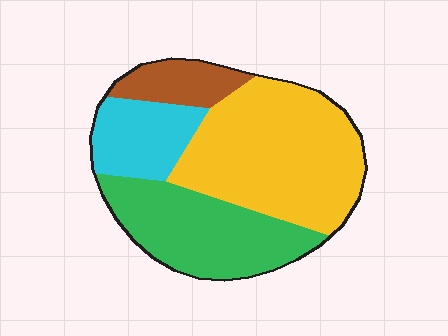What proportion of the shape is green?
Green covers 30% of the shape.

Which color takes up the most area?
Yellow, at roughly 45%.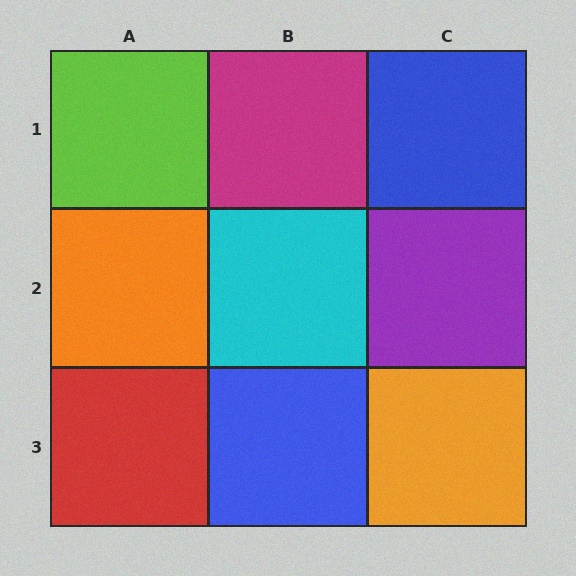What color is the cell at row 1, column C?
Blue.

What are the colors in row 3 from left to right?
Red, blue, orange.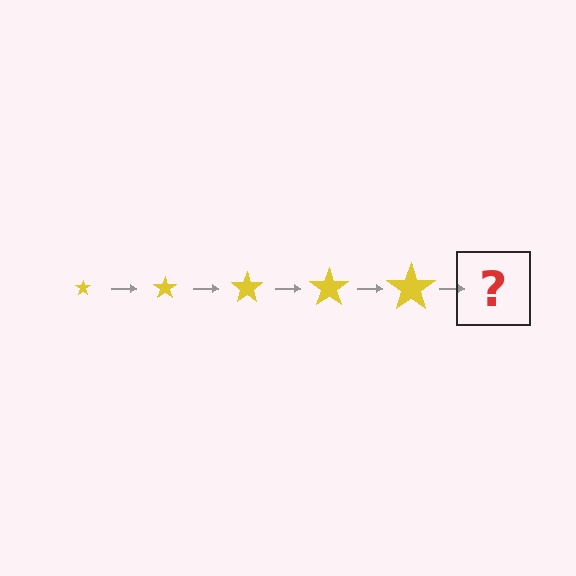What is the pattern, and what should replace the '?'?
The pattern is that the star gets progressively larger each step. The '?' should be a yellow star, larger than the previous one.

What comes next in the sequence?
The next element should be a yellow star, larger than the previous one.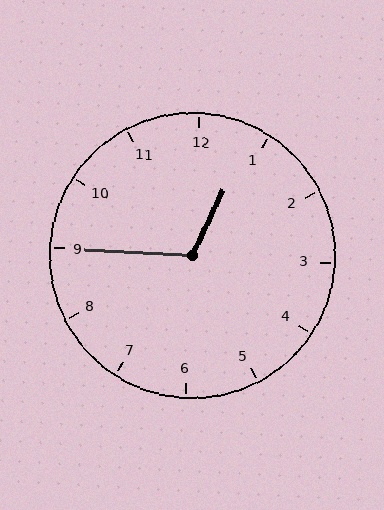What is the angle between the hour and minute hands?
Approximately 112 degrees.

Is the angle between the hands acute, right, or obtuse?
It is obtuse.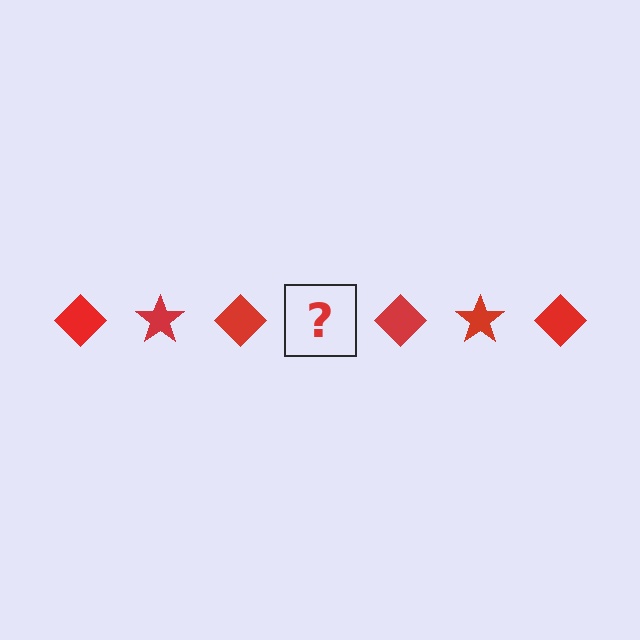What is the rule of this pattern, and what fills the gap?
The rule is that the pattern cycles through diamond, star shapes in red. The gap should be filled with a red star.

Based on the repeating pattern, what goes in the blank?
The blank should be a red star.